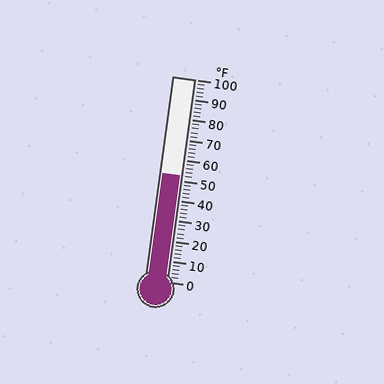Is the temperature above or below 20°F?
The temperature is above 20°F.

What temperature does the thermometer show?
The thermometer shows approximately 52°F.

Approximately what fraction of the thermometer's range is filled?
The thermometer is filled to approximately 50% of its range.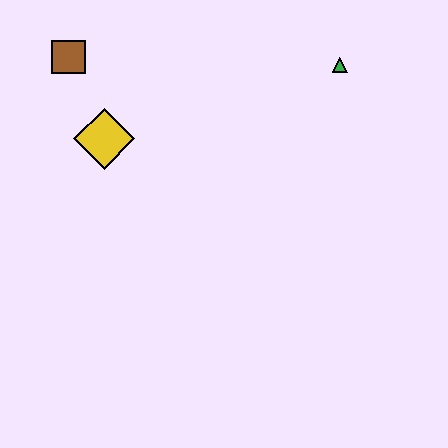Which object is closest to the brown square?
The yellow diamond is closest to the brown square.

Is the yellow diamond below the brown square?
Yes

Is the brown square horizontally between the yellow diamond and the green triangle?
No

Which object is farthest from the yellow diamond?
The green triangle is farthest from the yellow diamond.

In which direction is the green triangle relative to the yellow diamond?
The green triangle is to the right of the yellow diamond.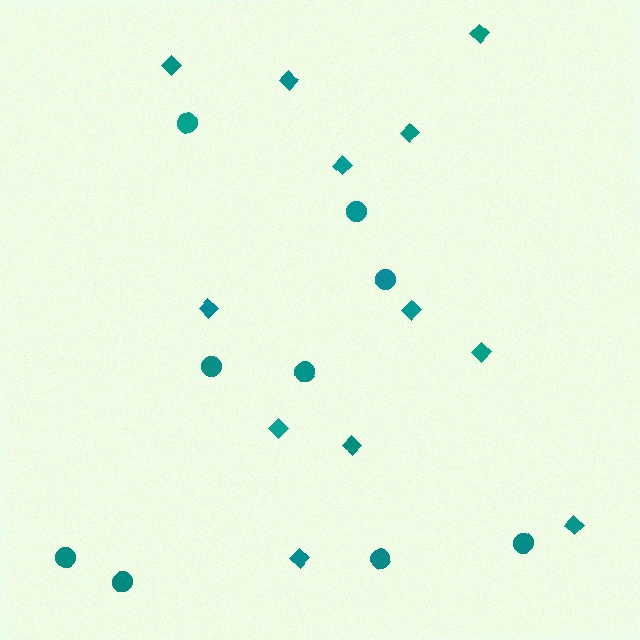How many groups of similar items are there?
There are 2 groups: one group of circles (9) and one group of diamonds (12).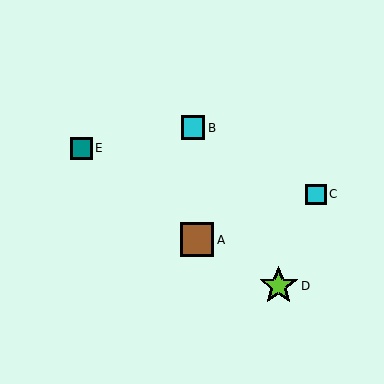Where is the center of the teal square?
The center of the teal square is at (82, 148).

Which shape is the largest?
The lime star (labeled D) is the largest.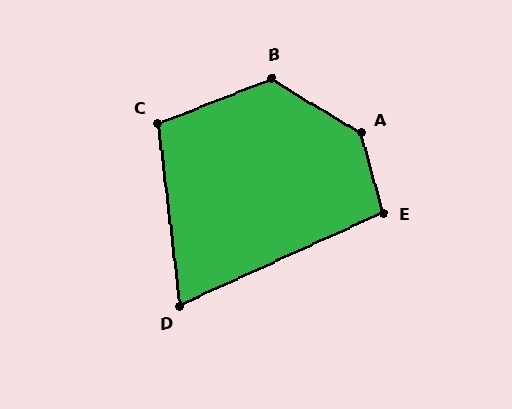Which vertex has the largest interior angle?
A, at approximately 136 degrees.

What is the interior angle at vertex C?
Approximately 105 degrees (obtuse).